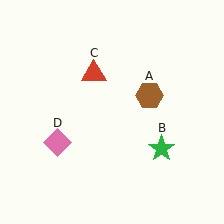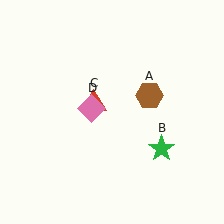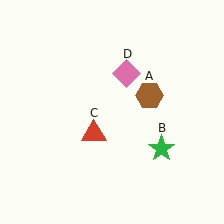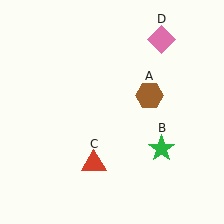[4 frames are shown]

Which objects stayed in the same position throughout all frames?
Brown hexagon (object A) and green star (object B) remained stationary.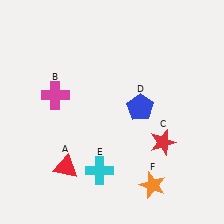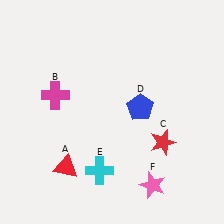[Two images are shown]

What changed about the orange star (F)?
In Image 1, F is orange. In Image 2, it changed to pink.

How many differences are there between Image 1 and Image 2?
There is 1 difference between the two images.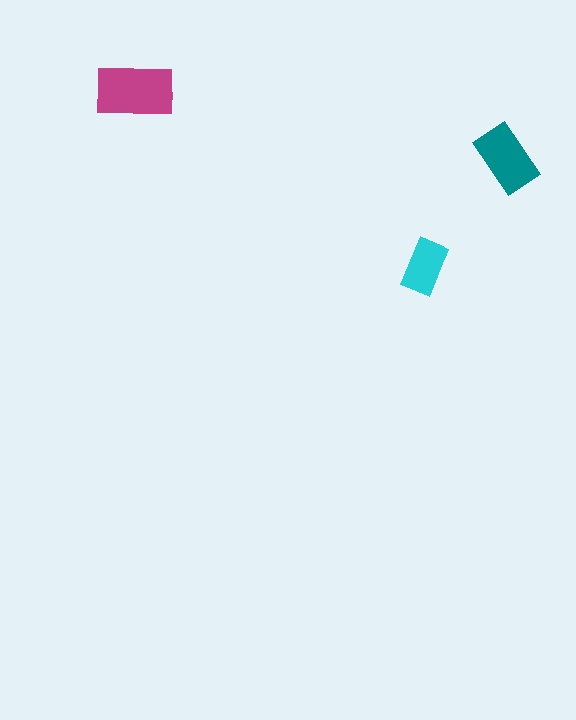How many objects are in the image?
There are 3 objects in the image.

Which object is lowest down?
The cyan rectangle is bottommost.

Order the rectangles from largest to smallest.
the magenta one, the teal one, the cyan one.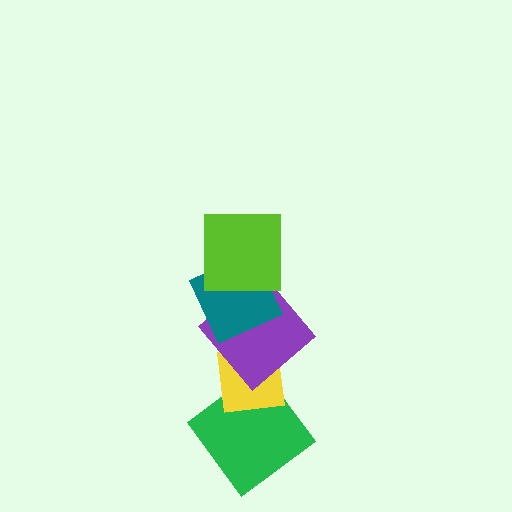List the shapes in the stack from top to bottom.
From top to bottom: the lime square, the teal square, the purple diamond, the yellow square, the green diamond.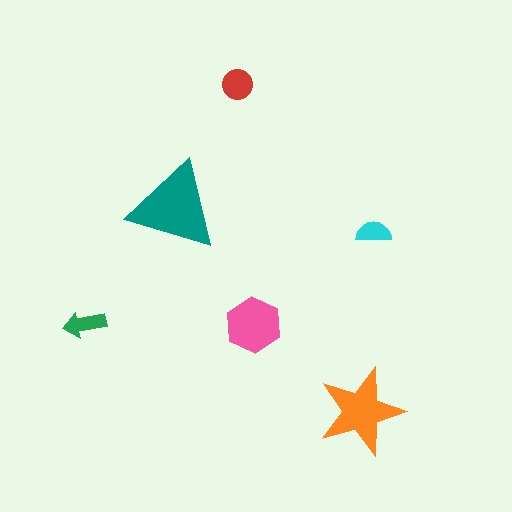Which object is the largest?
The teal triangle.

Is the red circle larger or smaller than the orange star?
Smaller.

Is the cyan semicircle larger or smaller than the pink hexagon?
Smaller.